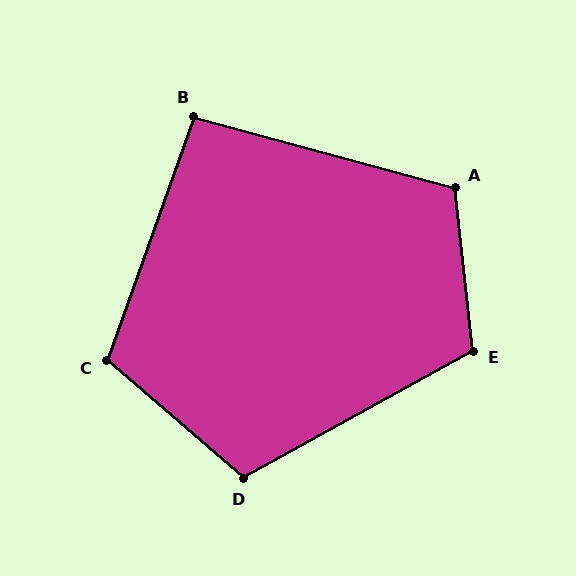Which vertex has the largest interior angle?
E, at approximately 113 degrees.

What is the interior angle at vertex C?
Approximately 111 degrees (obtuse).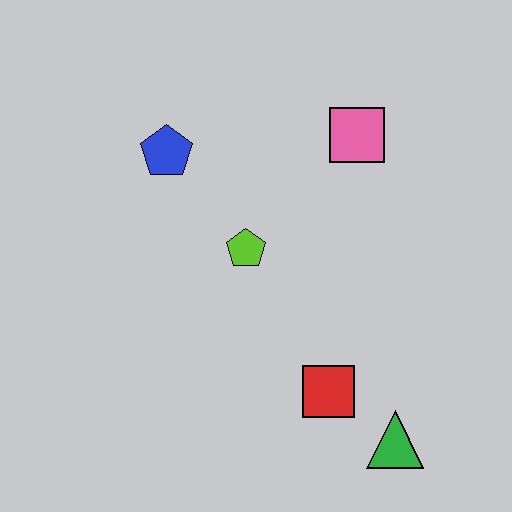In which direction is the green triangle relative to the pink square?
The green triangle is below the pink square.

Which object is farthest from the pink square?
The green triangle is farthest from the pink square.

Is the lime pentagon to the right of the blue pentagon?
Yes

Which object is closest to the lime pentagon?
The blue pentagon is closest to the lime pentagon.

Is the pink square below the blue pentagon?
No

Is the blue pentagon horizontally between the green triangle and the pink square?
No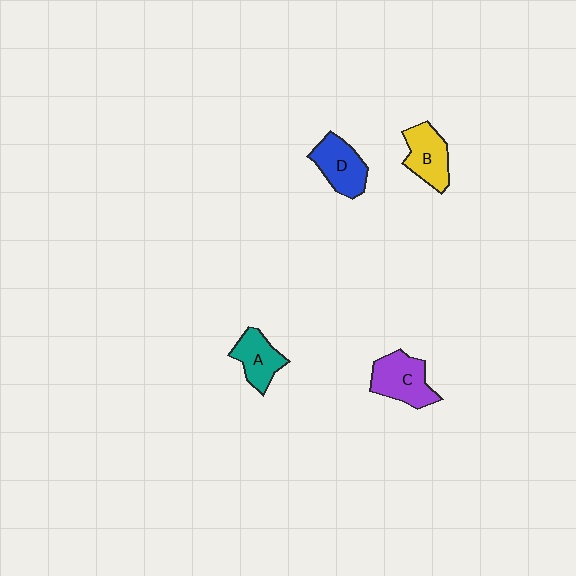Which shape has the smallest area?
Shape A (teal).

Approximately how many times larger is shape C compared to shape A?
Approximately 1.3 times.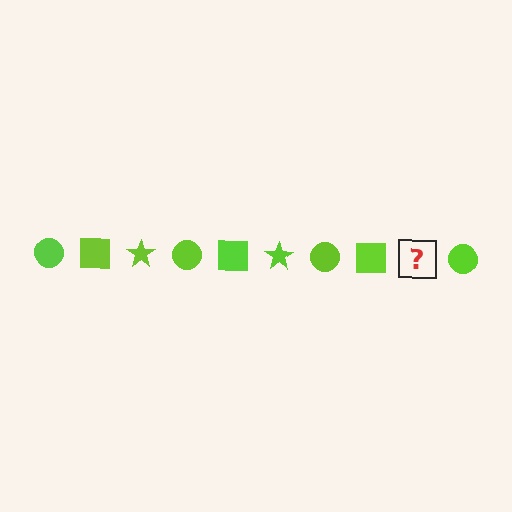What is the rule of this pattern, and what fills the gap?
The rule is that the pattern cycles through circle, square, star shapes in lime. The gap should be filled with a lime star.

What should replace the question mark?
The question mark should be replaced with a lime star.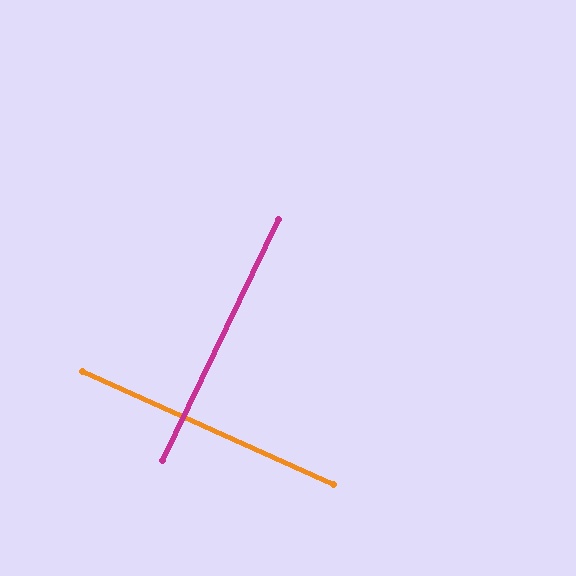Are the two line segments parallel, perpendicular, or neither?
Perpendicular — they meet at approximately 89°.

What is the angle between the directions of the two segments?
Approximately 89 degrees.